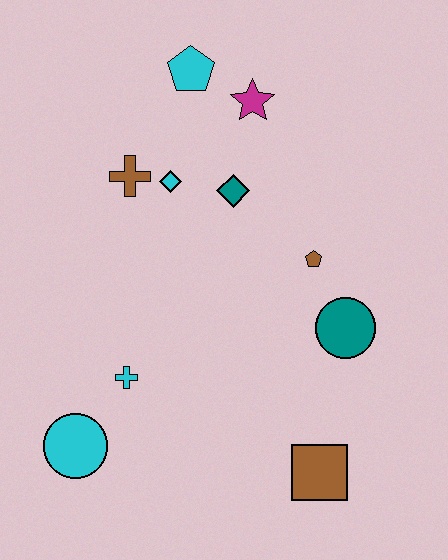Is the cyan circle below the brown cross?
Yes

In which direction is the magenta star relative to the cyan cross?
The magenta star is above the cyan cross.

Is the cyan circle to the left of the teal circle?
Yes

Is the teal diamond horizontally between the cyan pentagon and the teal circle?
Yes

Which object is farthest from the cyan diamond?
The brown square is farthest from the cyan diamond.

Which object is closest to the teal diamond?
The cyan diamond is closest to the teal diamond.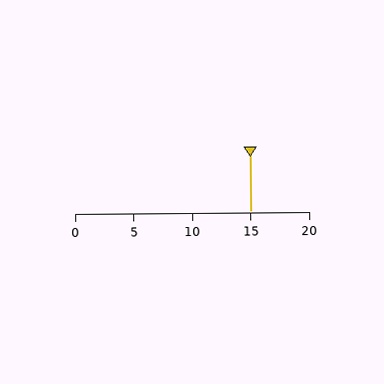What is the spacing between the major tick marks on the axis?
The major ticks are spaced 5 apart.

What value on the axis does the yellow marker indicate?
The marker indicates approximately 15.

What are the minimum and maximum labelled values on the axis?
The axis runs from 0 to 20.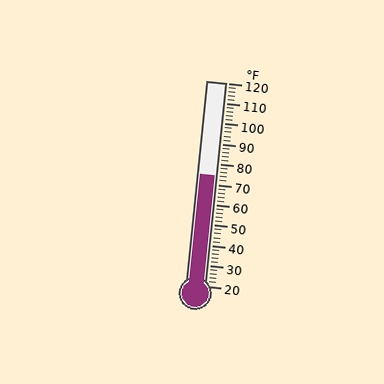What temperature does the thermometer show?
The thermometer shows approximately 74°F.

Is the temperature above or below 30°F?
The temperature is above 30°F.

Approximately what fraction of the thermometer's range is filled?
The thermometer is filled to approximately 55% of its range.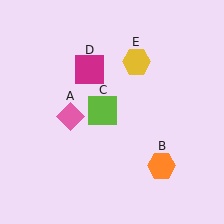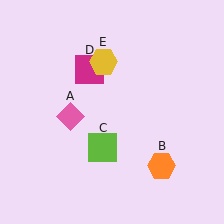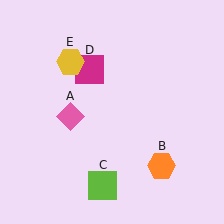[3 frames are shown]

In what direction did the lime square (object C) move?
The lime square (object C) moved down.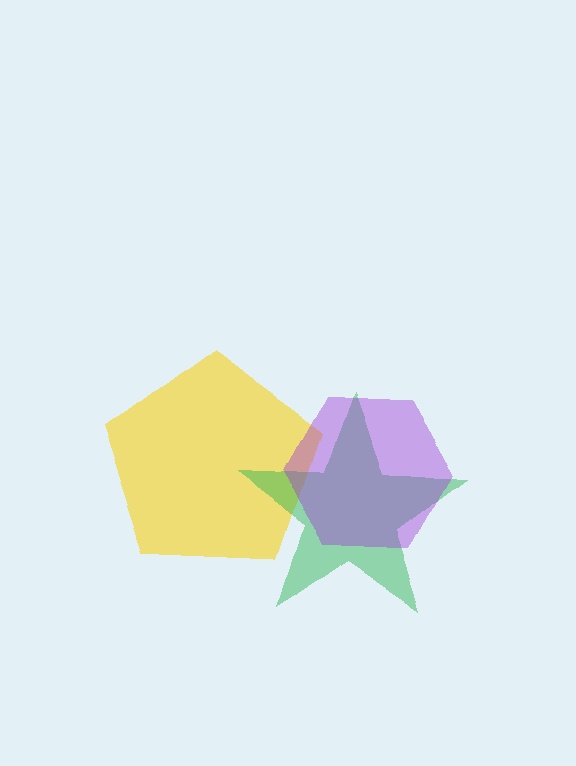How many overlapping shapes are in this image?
There are 3 overlapping shapes in the image.